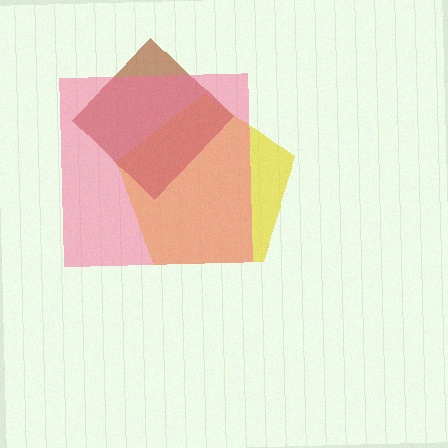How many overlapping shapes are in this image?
There are 3 overlapping shapes in the image.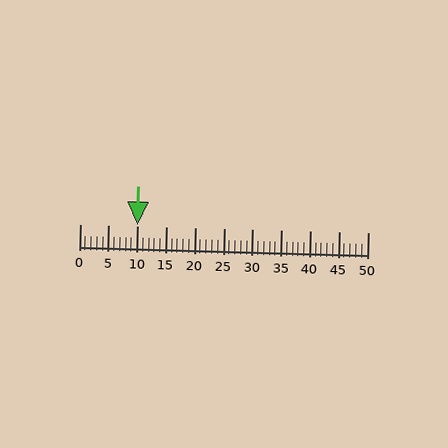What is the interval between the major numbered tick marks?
The major tick marks are spaced 5 units apart.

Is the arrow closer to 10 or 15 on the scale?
The arrow is closer to 10.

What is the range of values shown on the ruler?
The ruler shows values from 0 to 50.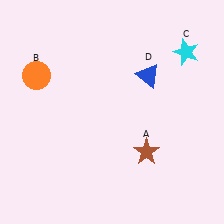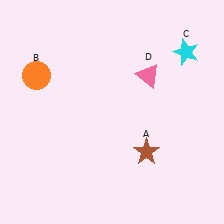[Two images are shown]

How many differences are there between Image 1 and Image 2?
There is 1 difference between the two images.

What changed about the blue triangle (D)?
In Image 1, D is blue. In Image 2, it changed to pink.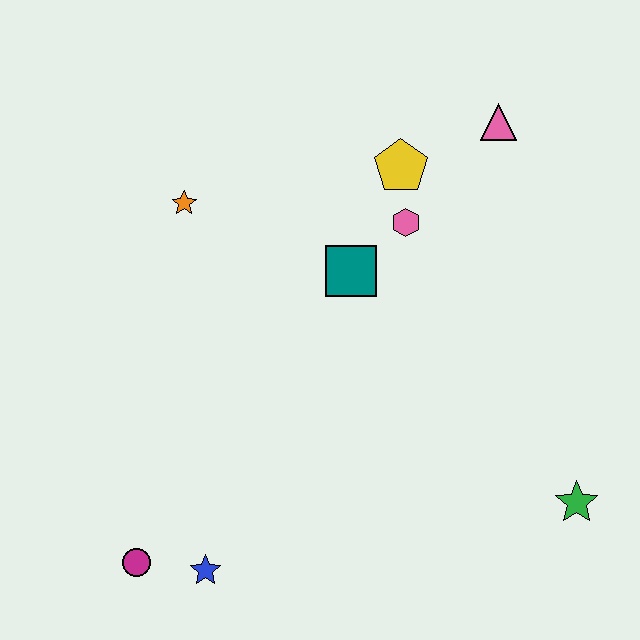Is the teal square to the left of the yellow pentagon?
Yes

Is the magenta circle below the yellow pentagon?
Yes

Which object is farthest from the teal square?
The magenta circle is farthest from the teal square.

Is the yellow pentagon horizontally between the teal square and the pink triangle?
Yes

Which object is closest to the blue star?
The magenta circle is closest to the blue star.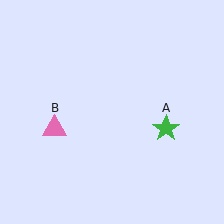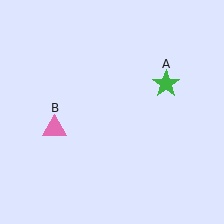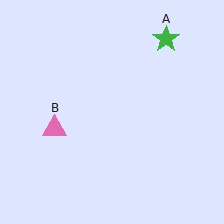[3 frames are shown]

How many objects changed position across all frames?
1 object changed position: green star (object A).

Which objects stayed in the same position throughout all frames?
Pink triangle (object B) remained stationary.